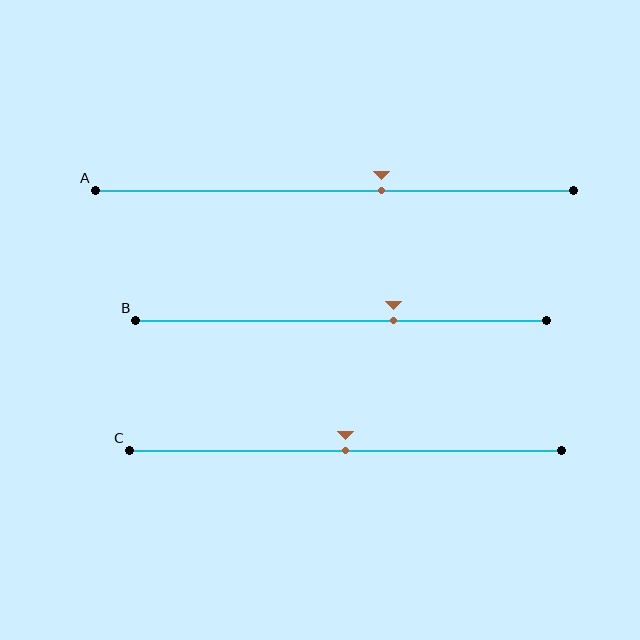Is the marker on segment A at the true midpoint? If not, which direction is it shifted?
No, the marker on segment A is shifted to the right by about 10% of the segment length.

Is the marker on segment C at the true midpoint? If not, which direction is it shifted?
Yes, the marker on segment C is at the true midpoint.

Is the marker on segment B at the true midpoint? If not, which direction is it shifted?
No, the marker on segment B is shifted to the right by about 13% of the segment length.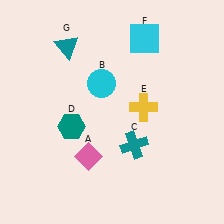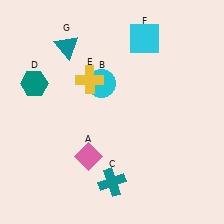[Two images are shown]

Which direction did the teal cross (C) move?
The teal cross (C) moved down.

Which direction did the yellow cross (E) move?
The yellow cross (E) moved left.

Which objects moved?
The objects that moved are: the teal cross (C), the teal hexagon (D), the yellow cross (E).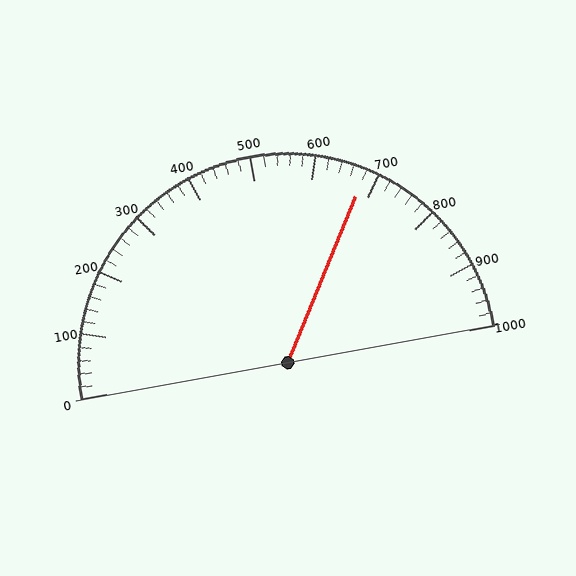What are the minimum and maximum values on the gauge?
The gauge ranges from 0 to 1000.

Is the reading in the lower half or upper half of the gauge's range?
The reading is in the upper half of the range (0 to 1000).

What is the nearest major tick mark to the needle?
The nearest major tick mark is 700.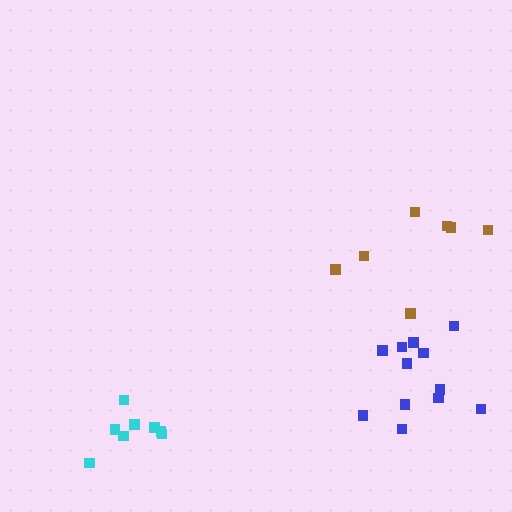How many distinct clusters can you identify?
There are 3 distinct clusters.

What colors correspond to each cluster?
The clusters are colored: cyan, brown, blue.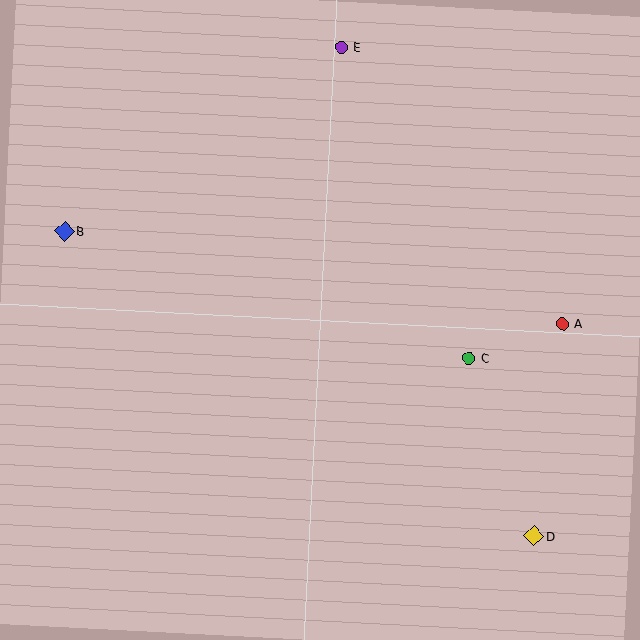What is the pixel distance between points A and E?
The distance between A and E is 354 pixels.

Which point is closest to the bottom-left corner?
Point B is closest to the bottom-left corner.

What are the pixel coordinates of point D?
Point D is at (534, 536).